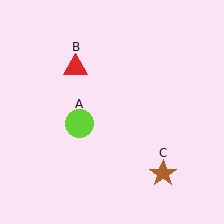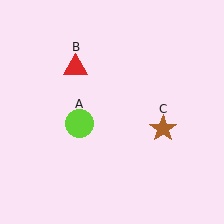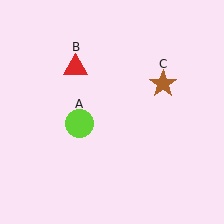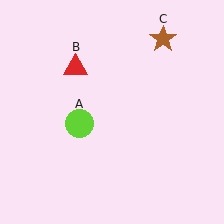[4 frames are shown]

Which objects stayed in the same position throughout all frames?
Lime circle (object A) and red triangle (object B) remained stationary.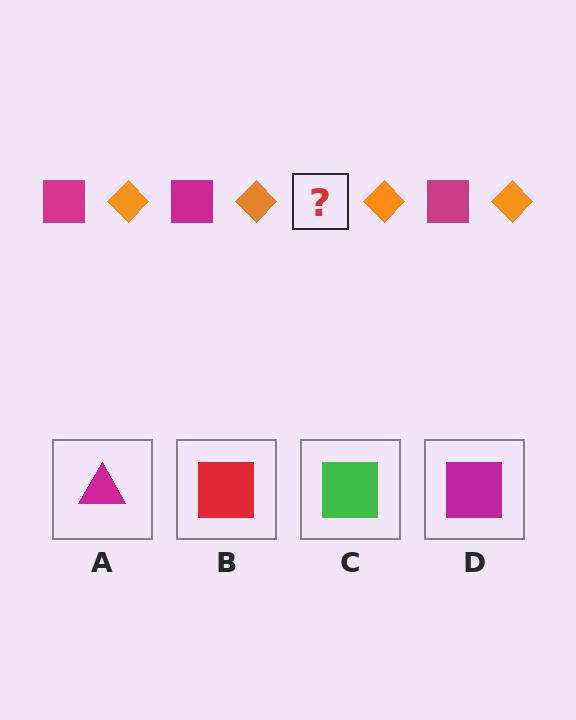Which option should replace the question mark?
Option D.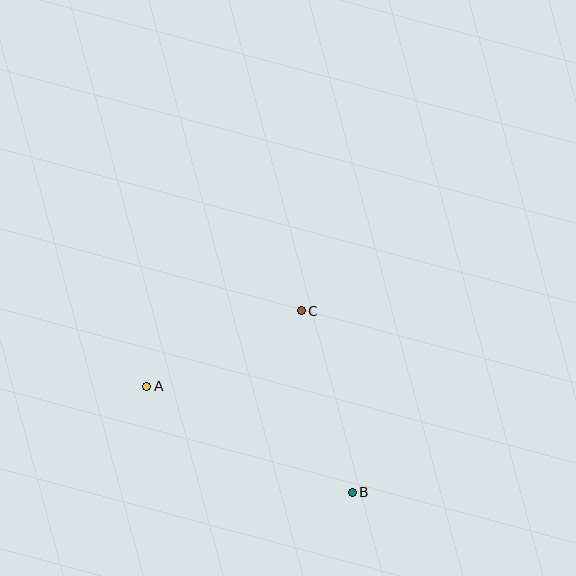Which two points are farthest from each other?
Points A and B are farthest from each other.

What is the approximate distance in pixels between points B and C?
The distance between B and C is approximately 189 pixels.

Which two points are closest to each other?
Points A and C are closest to each other.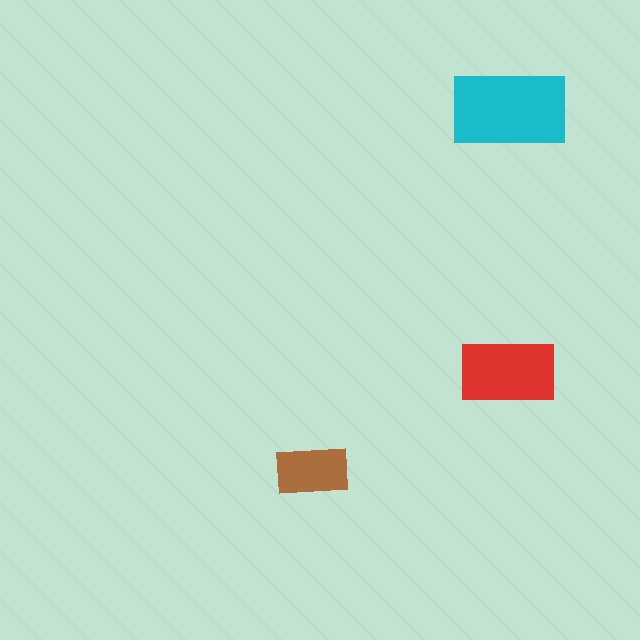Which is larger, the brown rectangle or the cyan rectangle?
The cyan one.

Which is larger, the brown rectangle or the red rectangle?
The red one.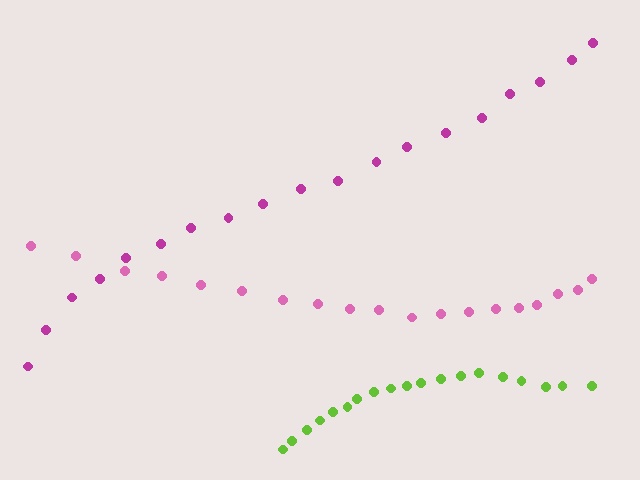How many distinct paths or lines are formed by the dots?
There are 3 distinct paths.